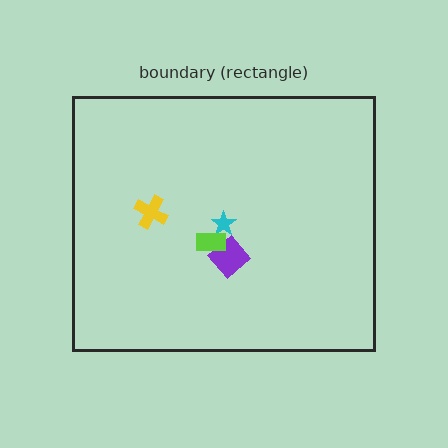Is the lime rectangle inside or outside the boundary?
Inside.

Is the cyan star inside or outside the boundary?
Inside.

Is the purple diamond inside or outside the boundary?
Inside.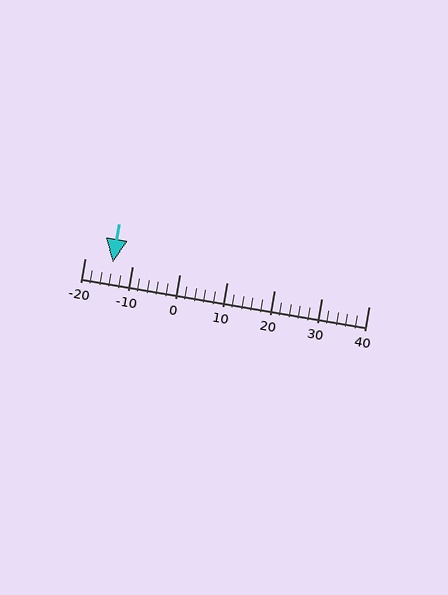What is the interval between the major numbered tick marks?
The major tick marks are spaced 10 units apart.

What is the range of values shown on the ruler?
The ruler shows values from -20 to 40.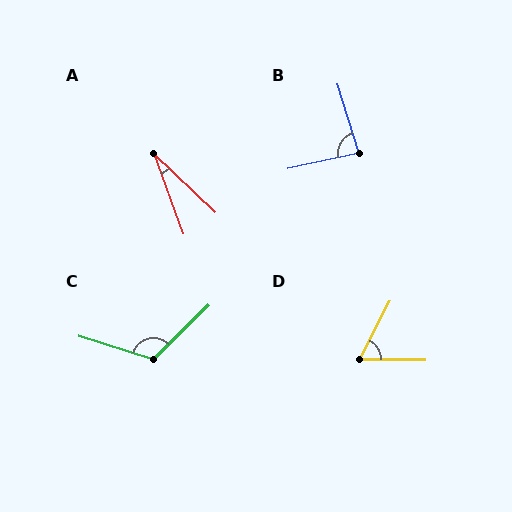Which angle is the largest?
C, at approximately 118 degrees.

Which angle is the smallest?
A, at approximately 26 degrees.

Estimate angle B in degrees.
Approximately 85 degrees.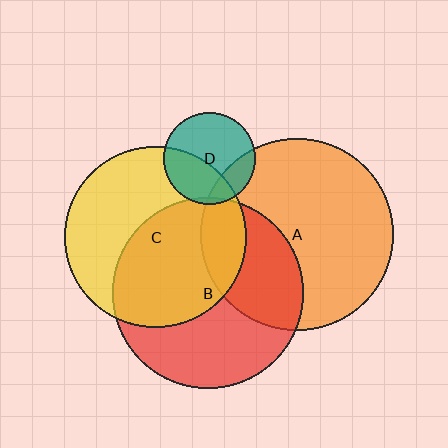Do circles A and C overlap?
Yes.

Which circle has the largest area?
Circle A (orange).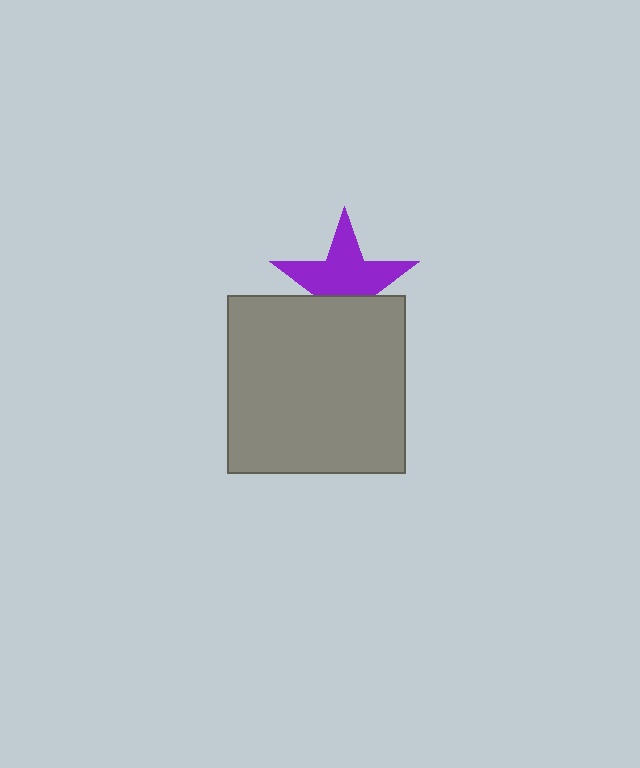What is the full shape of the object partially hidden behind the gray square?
The partially hidden object is a purple star.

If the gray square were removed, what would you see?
You would see the complete purple star.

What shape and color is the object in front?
The object in front is a gray square.